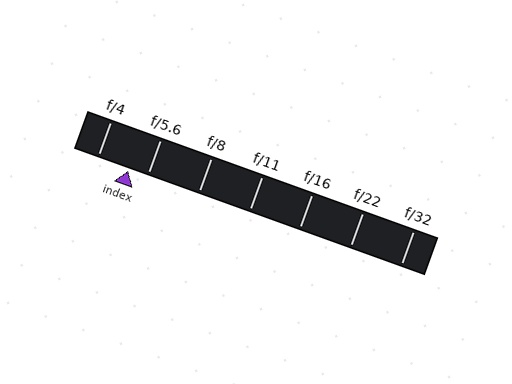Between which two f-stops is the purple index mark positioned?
The index mark is between f/4 and f/5.6.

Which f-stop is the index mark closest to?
The index mark is closest to f/5.6.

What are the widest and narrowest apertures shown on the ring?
The widest aperture shown is f/4 and the narrowest is f/32.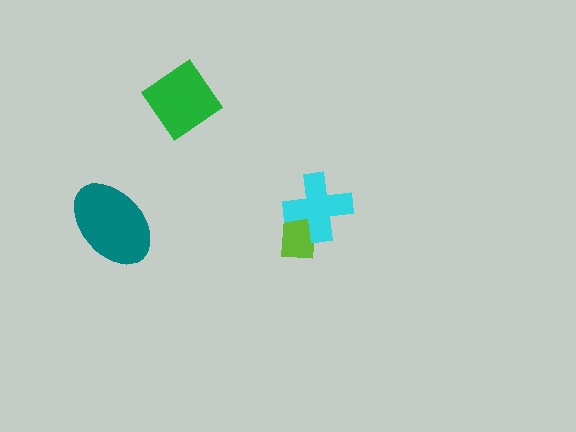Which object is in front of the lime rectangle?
The cyan cross is in front of the lime rectangle.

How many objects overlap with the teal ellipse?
0 objects overlap with the teal ellipse.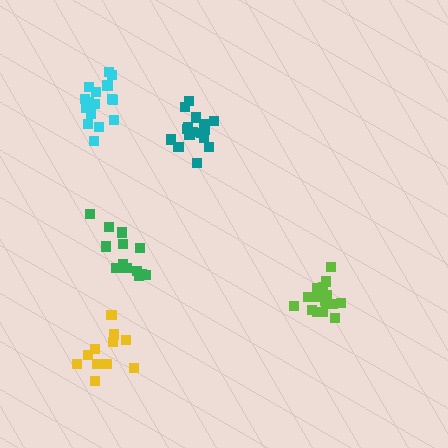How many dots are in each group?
Group 1: 16 dots, Group 2: 14 dots, Group 3: 16 dots, Group 4: 11 dots, Group 5: 16 dots (73 total).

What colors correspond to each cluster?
The clusters are colored: teal, green, lime, yellow, cyan.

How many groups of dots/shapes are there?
There are 5 groups.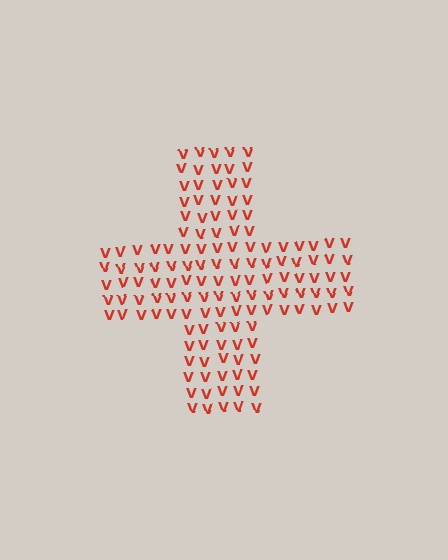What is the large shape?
The large shape is a cross.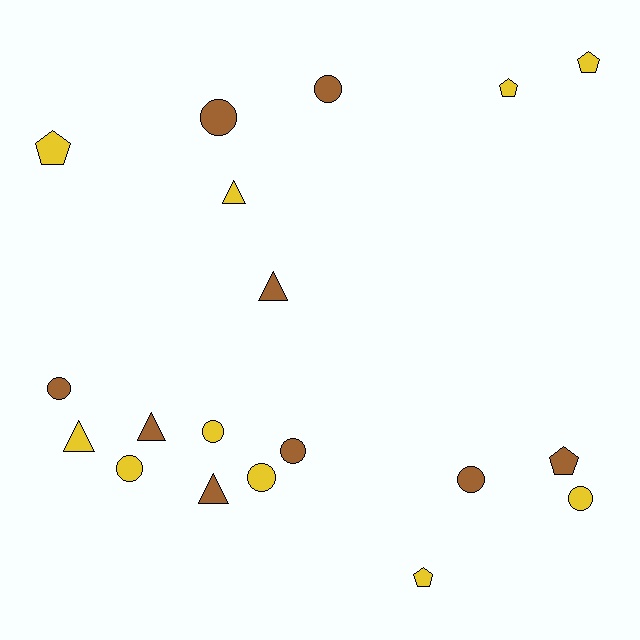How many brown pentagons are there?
There is 1 brown pentagon.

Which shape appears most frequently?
Circle, with 9 objects.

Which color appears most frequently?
Yellow, with 10 objects.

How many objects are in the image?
There are 19 objects.